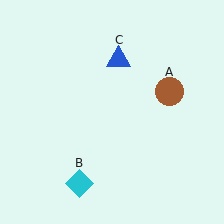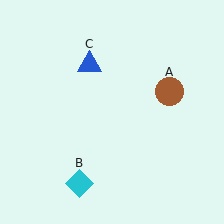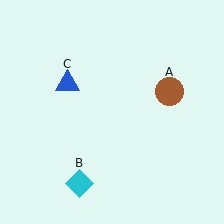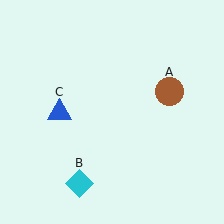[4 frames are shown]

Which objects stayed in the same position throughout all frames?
Brown circle (object A) and cyan diamond (object B) remained stationary.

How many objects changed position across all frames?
1 object changed position: blue triangle (object C).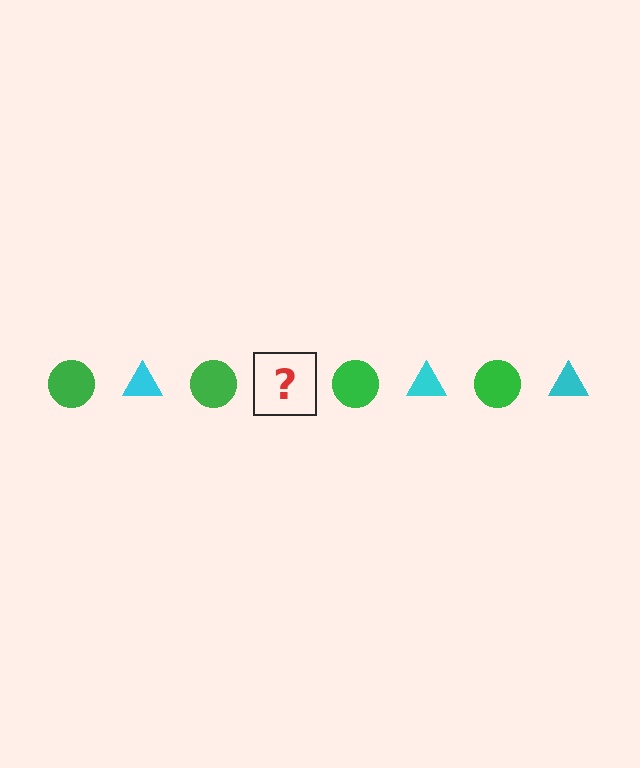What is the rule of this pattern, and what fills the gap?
The rule is that the pattern alternates between green circle and cyan triangle. The gap should be filled with a cyan triangle.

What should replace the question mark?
The question mark should be replaced with a cyan triangle.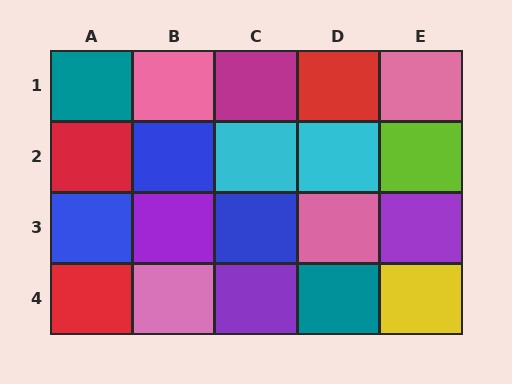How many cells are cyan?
2 cells are cyan.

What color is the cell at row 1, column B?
Pink.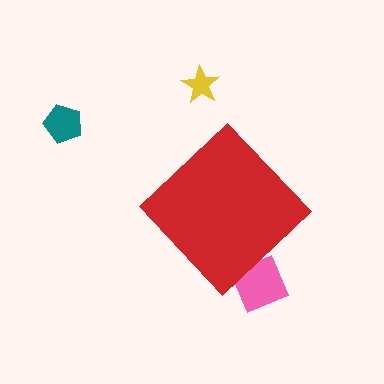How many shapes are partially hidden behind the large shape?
1 shape is partially hidden.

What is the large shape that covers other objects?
A red diamond.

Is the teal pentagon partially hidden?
No, the teal pentagon is fully visible.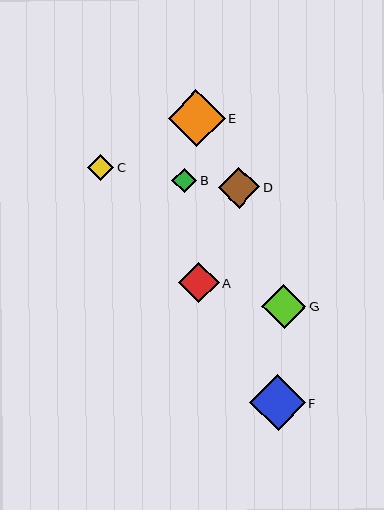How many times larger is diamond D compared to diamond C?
Diamond D is approximately 1.6 times the size of diamond C.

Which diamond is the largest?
Diamond E is the largest with a size of approximately 57 pixels.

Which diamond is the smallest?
Diamond B is the smallest with a size of approximately 25 pixels.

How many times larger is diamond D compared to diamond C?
Diamond D is approximately 1.6 times the size of diamond C.